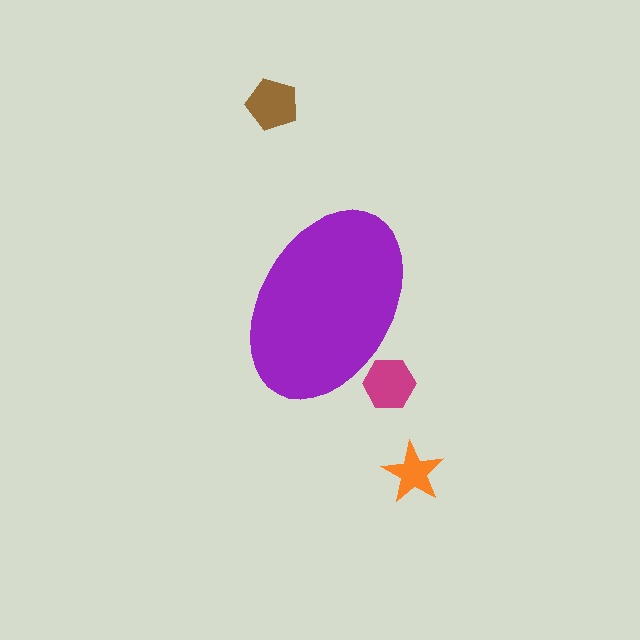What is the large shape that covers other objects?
A purple ellipse.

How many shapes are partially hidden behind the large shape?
1 shape is partially hidden.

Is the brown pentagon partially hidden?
No, the brown pentagon is fully visible.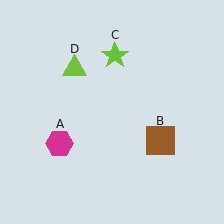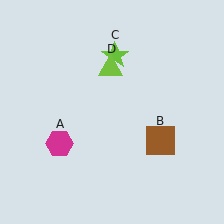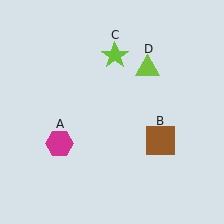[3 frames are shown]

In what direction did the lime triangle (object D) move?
The lime triangle (object D) moved right.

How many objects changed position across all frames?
1 object changed position: lime triangle (object D).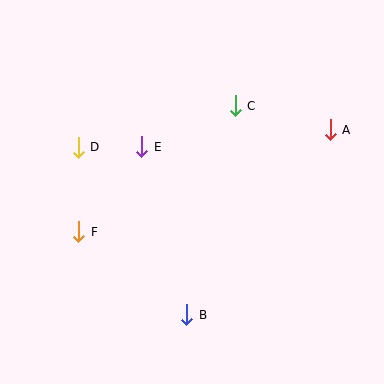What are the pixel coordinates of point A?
Point A is at (330, 130).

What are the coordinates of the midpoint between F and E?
The midpoint between F and E is at (110, 189).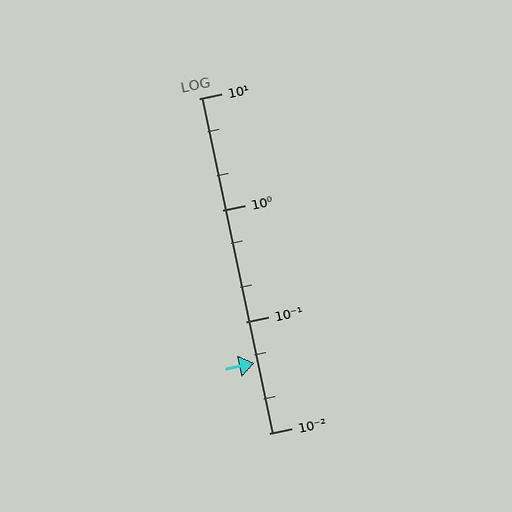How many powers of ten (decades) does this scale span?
The scale spans 3 decades, from 0.01 to 10.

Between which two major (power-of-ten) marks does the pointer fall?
The pointer is between 0.01 and 0.1.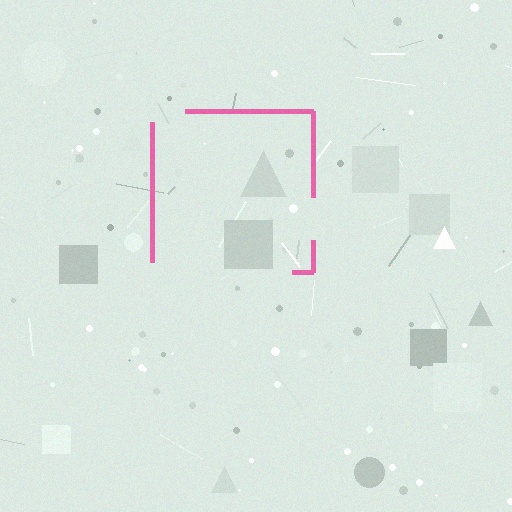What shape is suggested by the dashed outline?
The dashed outline suggests a square.